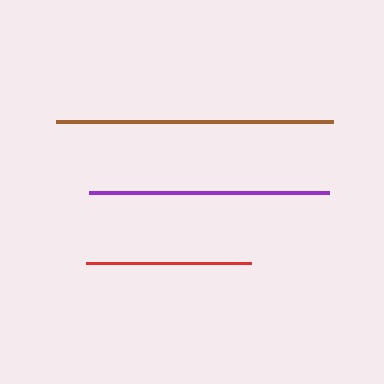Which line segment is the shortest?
The red line is the shortest at approximately 165 pixels.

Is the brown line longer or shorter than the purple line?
The brown line is longer than the purple line.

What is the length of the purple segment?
The purple segment is approximately 240 pixels long.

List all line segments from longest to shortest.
From longest to shortest: brown, purple, red.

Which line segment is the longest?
The brown line is the longest at approximately 277 pixels.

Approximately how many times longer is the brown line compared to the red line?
The brown line is approximately 1.7 times the length of the red line.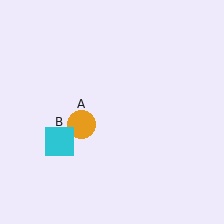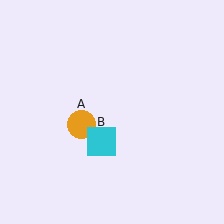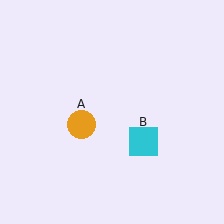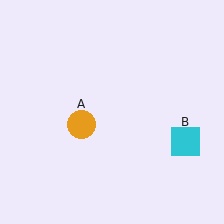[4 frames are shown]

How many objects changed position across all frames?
1 object changed position: cyan square (object B).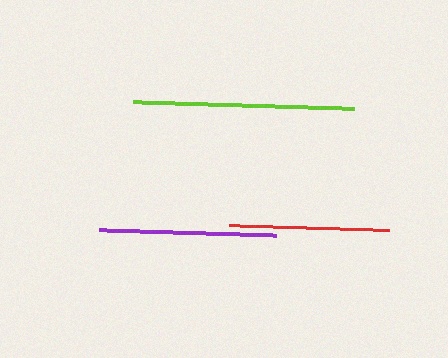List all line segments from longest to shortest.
From longest to shortest: lime, purple, red.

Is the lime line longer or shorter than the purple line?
The lime line is longer than the purple line.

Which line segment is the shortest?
The red line is the shortest at approximately 159 pixels.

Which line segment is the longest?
The lime line is the longest at approximately 221 pixels.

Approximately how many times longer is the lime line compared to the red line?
The lime line is approximately 1.4 times the length of the red line.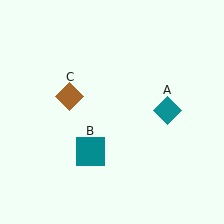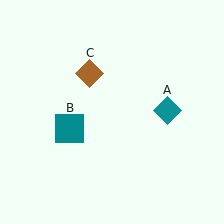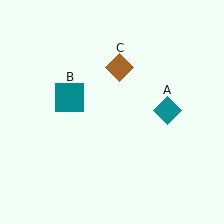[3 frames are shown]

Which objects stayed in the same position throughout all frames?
Teal diamond (object A) remained stationary.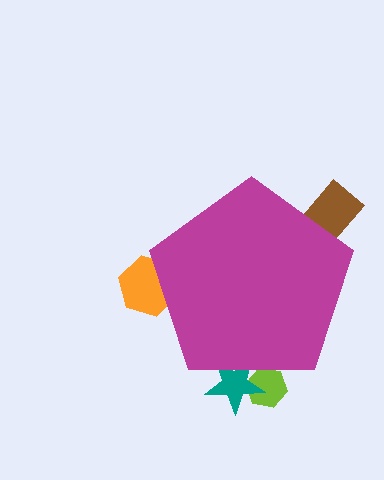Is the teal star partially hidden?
Yes, the teal star is partially hidden behind the magenta pentagon.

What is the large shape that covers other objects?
A magenta pentagon.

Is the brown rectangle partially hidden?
Yes, the brown rectangle is partially hidden behind the magenta pentagon.